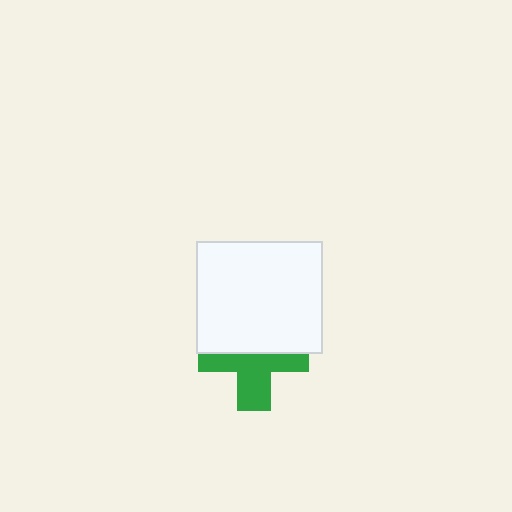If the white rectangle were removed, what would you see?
You would see the complete green cross.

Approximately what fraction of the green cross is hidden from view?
Roughly 48% of the green cross is hidden behind the white rectangle.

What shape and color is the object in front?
The object in front is a white rectangle.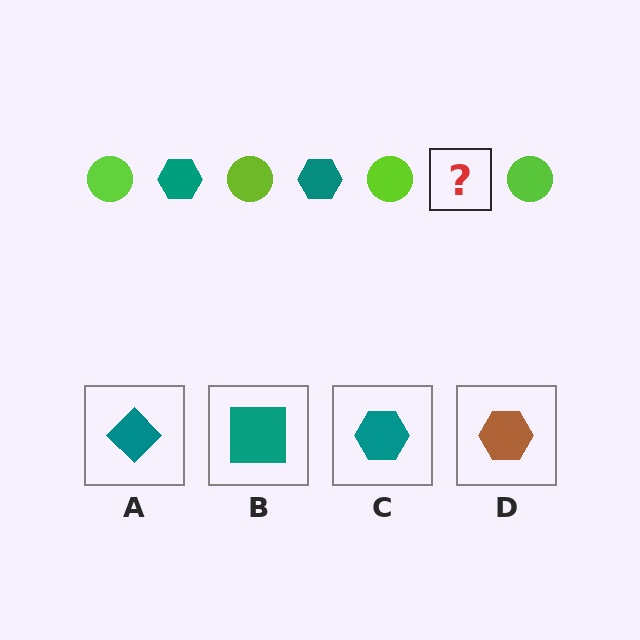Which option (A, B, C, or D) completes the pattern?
C.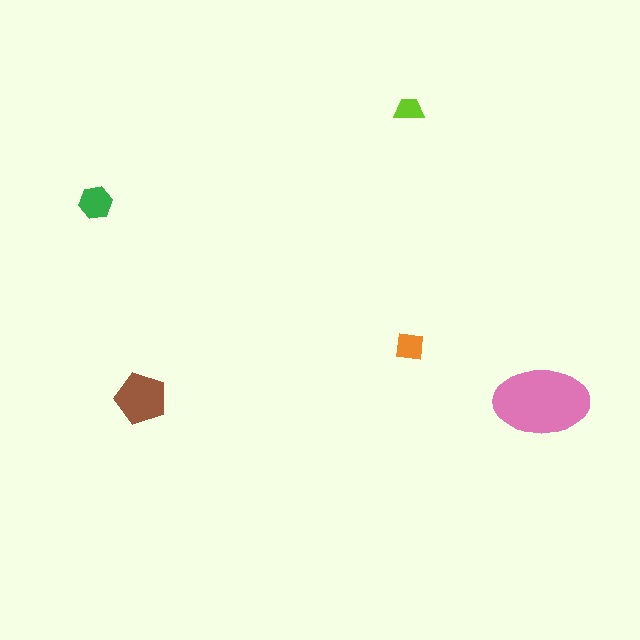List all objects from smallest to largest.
The lime trapezoid, the orange square, the green hexagon, the brown pentagon, the pink ellipse.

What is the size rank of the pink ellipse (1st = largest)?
1st.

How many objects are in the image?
There are 5 objects in the image.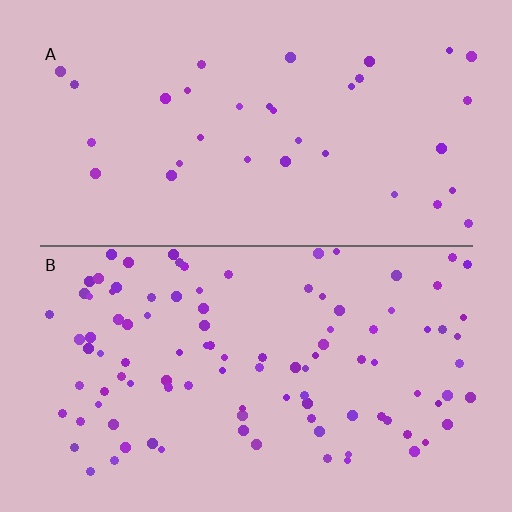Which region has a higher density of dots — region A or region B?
B (the bottom).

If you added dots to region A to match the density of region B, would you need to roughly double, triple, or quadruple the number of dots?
Approximately triple.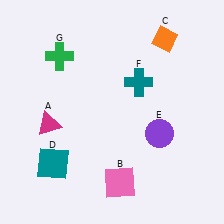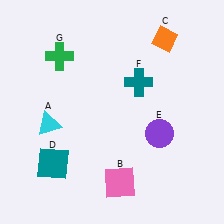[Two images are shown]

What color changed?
The triangle (A) changed from magenta in Image 1 to cyan in Image 2.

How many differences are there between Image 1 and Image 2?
There is 1 difference between the two images.